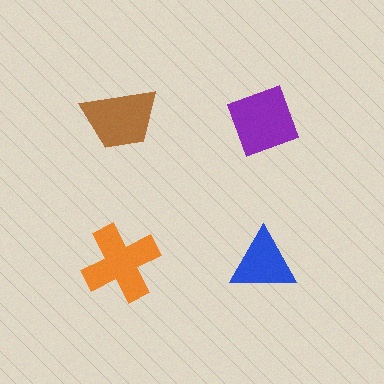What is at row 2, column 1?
An orange cross.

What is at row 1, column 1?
A brown trapezoid.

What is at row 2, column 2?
A blue triangle.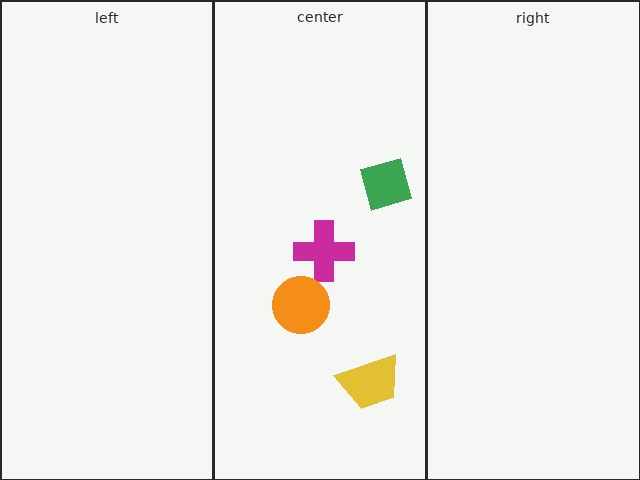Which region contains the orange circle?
The center region.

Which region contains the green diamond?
The center region.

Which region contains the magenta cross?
The center region.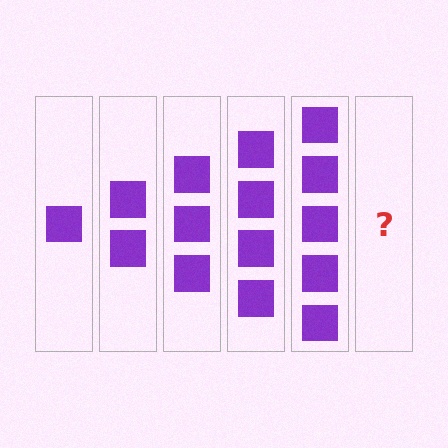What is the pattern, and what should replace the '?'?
The pattern is that each step adds one more square. The '?' should be 6 squares.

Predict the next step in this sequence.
The next step is 6 squares.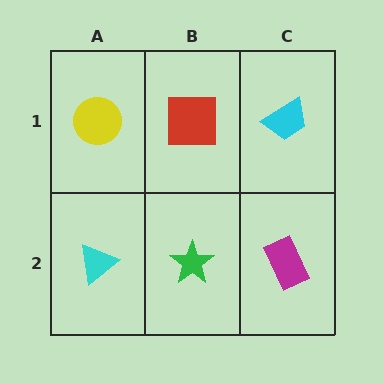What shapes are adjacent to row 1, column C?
A magenta rectangle (row 2, column C), a red square (row 1, column B).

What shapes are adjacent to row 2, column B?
A red square (row 1, column B), a cyan triangle (row 2, column A), a magenta rectangle (row 2, column C).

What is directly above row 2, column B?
A red square.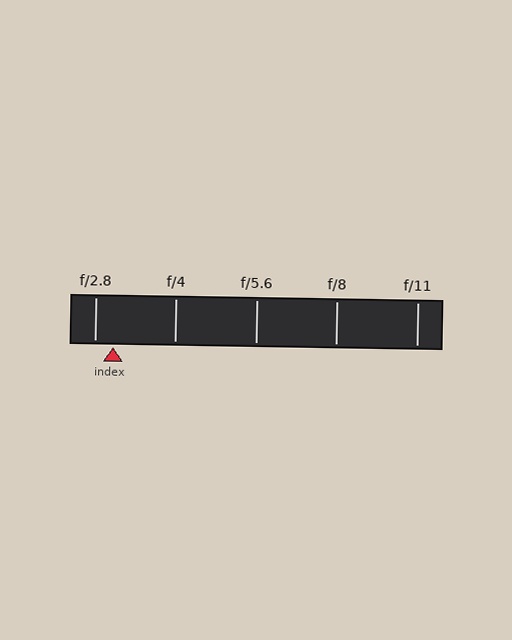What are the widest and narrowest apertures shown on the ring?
The widest aperture shown is f/2.8 and the narrowest is f/11.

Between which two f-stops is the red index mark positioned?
The index mark is between f/2.8 and f/4.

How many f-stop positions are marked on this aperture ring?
There are 5 f-stop positions marked.